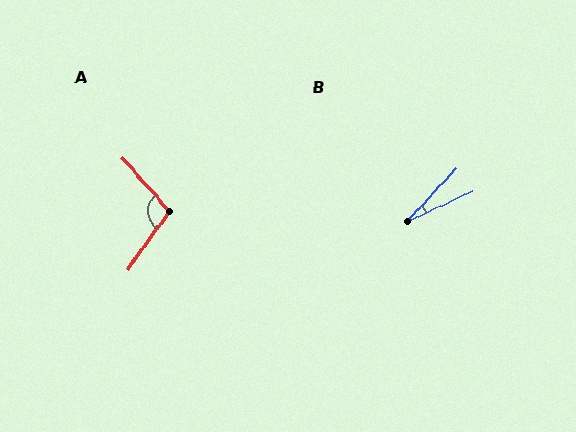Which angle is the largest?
A, at approximately 103 degrees.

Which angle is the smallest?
B, at approximately 22 degrees.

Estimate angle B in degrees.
Approximately 22 degrees.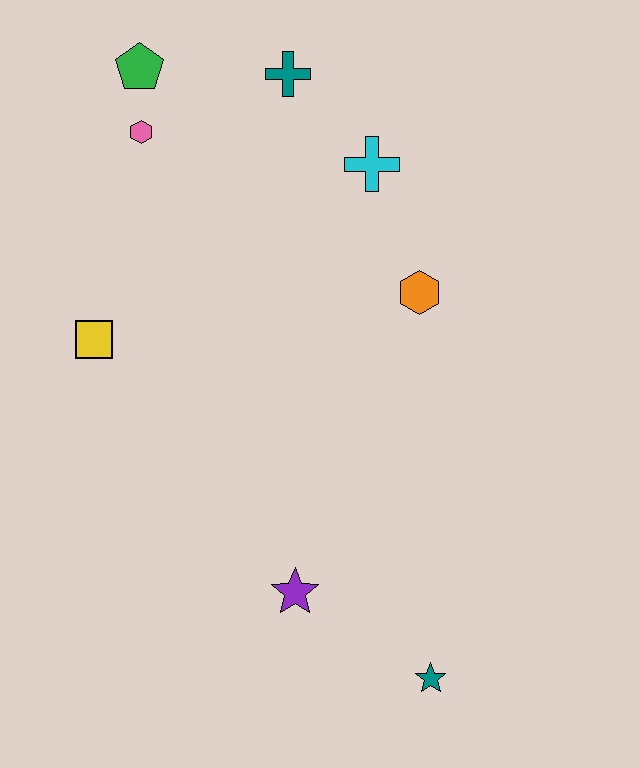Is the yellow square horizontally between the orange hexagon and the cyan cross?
No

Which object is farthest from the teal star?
The green pentagon is farthest from the teal star.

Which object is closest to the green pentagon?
The pink hexagon is closest to the green pentagon.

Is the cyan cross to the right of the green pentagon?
Yes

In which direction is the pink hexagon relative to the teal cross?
The pink hexagon is to the left of the teal cross.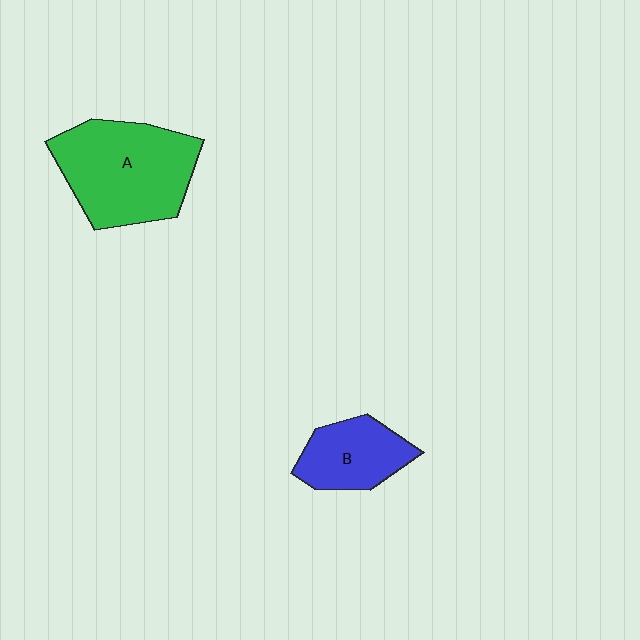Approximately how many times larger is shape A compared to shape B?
Approximately 1.9 times.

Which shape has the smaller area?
Shape B (blue).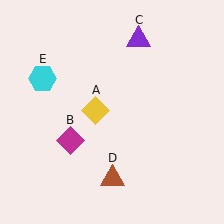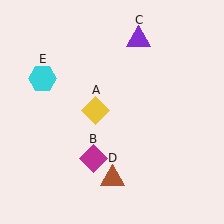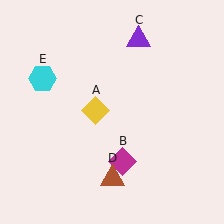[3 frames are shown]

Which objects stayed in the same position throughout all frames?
Yellow diamond (object A) and purple triangle (object C) and brown triangle (object D) and cyan hexagon (object E) remained stationary.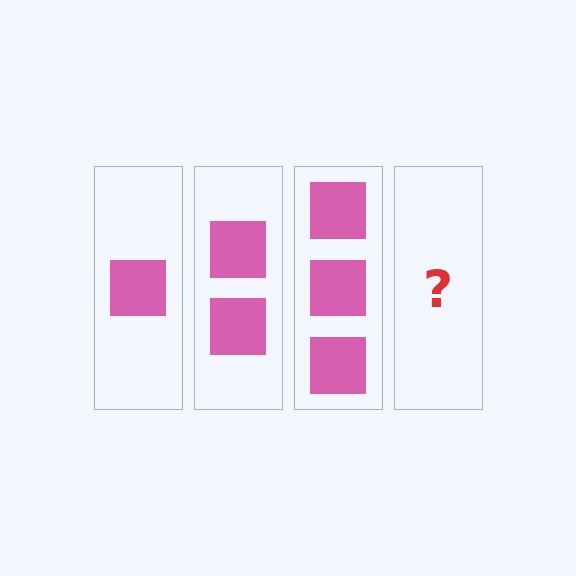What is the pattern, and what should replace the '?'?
The pattern is that each step adds one more square. The '?' should be 4 squares.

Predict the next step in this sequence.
The next step is 4 squares.